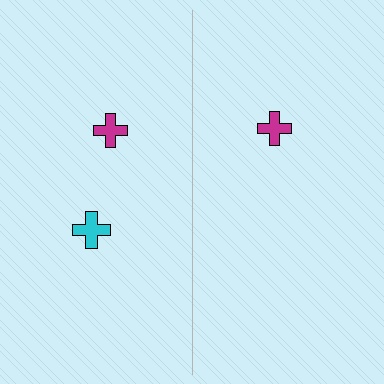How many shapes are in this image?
There are 3 shapes in this image.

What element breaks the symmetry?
A cyan cross is missing from the right side.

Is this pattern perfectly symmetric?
No, the pattern is not perfectly symmetric. A cyan cross is missing from the right side.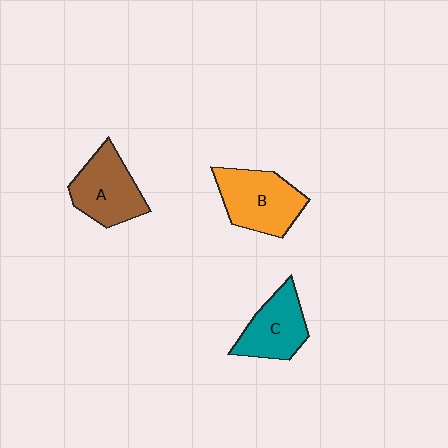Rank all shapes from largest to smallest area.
From largest to smallest: B (orange), A (brown), C (teal).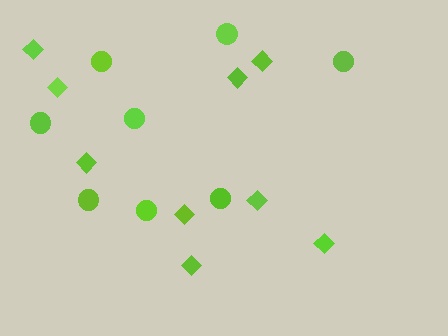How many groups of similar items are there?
There are 2 groups: one group of diamonds (9) and one group of circles (8).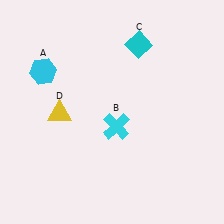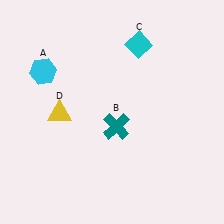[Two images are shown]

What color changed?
The cross (B) changed from cyan in Image 1 to teal in Image 2.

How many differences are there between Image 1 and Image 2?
There is 1 difference between the two images.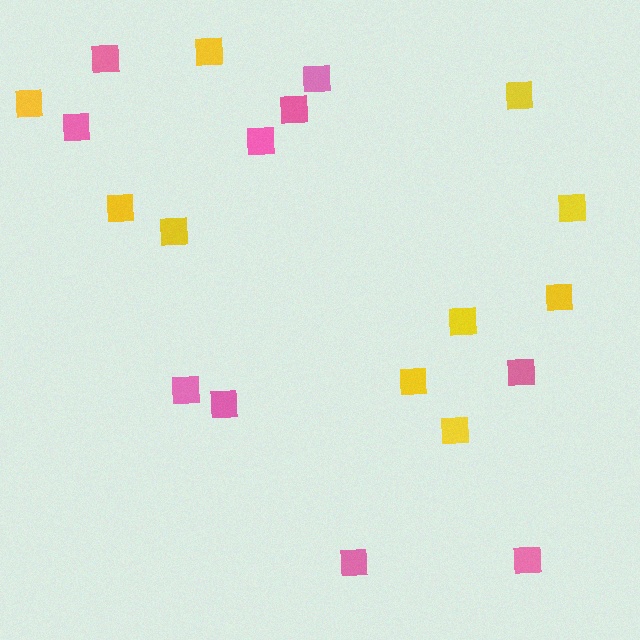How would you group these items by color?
There are 2 groups: one group of pink squares (10) and one group of yellow squares (10).